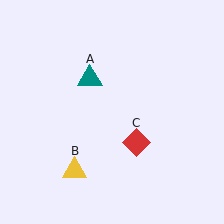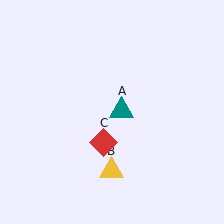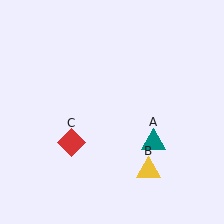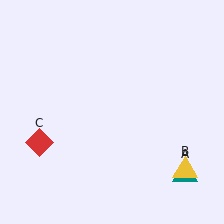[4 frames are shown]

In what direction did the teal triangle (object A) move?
The teal triangle (object A) moved down and to the right.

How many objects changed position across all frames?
3 objects changed position: teal triangle (object A), yellow triangle (object B), red diamond (object C).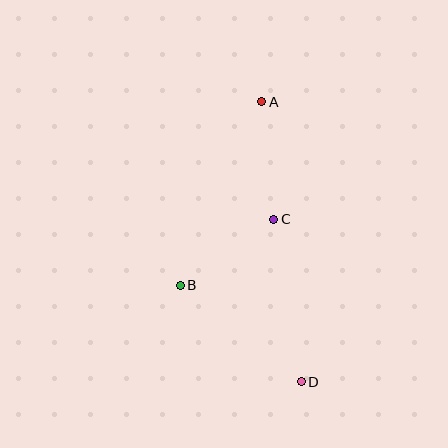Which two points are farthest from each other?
Points A and D are farthest from each other.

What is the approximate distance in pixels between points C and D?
The distance between C and D is approximately 165 pixels.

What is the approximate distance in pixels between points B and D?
The distance between B and D is approximately 154 pixels.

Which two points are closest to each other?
Points B and C are closest to each other.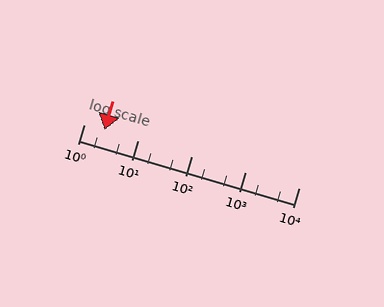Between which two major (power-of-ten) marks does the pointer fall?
The pointer is between 1 and 10.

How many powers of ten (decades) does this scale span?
The scale spans 4 decades, from 1 to 10000.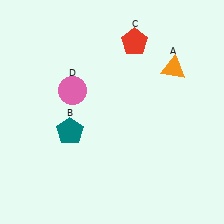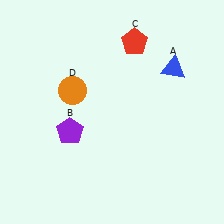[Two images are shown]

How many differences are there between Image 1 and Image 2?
There are 3 differences between the two images.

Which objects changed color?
A changed from orange to blue. B changed from teal to purple. D changed from pink to orange.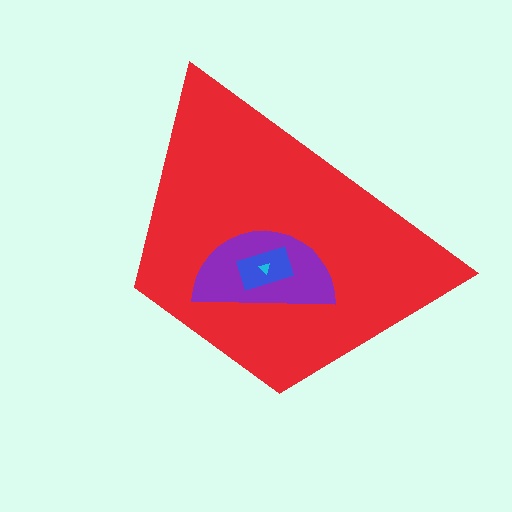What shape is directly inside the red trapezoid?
The purple semicircle.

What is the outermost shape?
The red trapezoid.